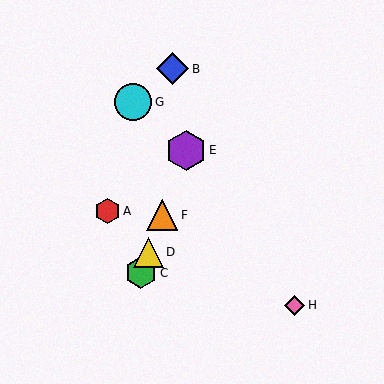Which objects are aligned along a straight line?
Objects C, D, E, F are aligned along a straight line.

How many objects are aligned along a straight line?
4 objects (C, D, E, F) are aligned along a straight line.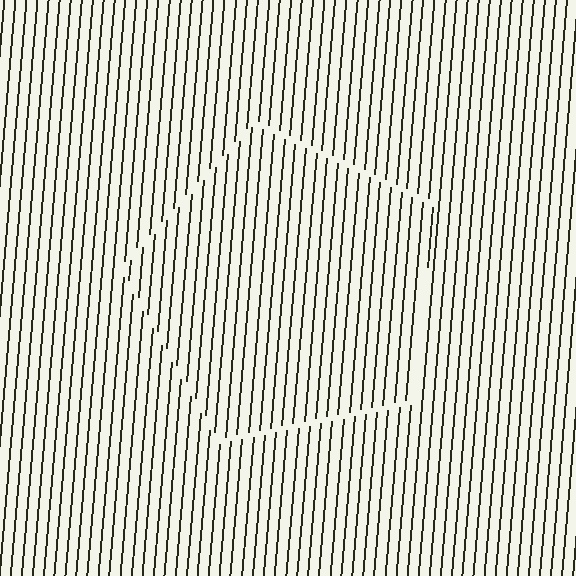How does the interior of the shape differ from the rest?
The interior of the shape contains the same grating, shifted by half a period — the contour is defined by the phase discontinuity where line-ends from the inner and outer gratings abut.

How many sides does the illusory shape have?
5 sides — the line-ends trace a pentagon.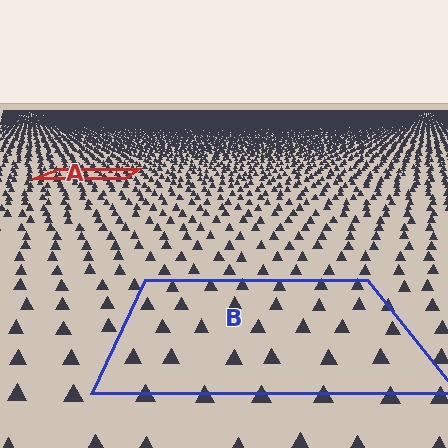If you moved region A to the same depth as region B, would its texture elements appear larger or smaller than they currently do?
They would appear larger. At a closer depth, the same texture elements are projected at a bigger on-screen size.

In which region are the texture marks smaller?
The texture marks are smaller in region A, because it is farther away.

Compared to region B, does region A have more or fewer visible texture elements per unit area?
Region A has more texture elements per unit area — they are packed more densely because it is farther away.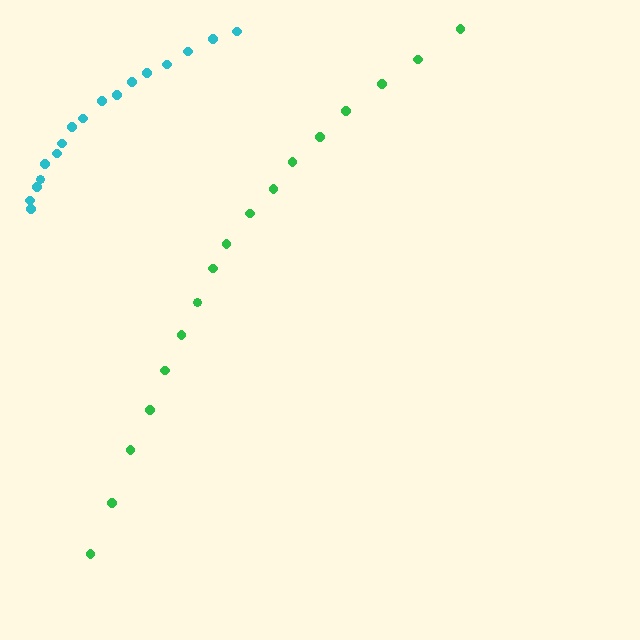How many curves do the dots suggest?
There are 2 distinct paths.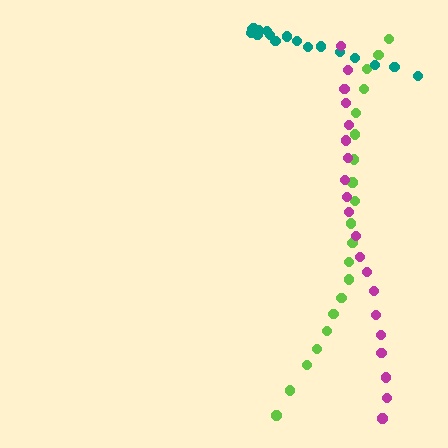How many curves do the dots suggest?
There are 3 distinct paths.